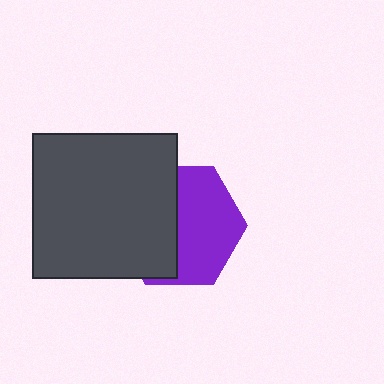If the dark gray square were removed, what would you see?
You would see the complete purple hexagon.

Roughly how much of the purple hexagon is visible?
About half of it is visible (roughly 54%).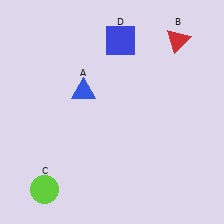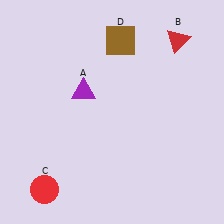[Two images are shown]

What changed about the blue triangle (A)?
In Image 1, A is blue. In Image 2, it changed to purple.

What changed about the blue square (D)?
In Image 1, D is blue. In Image 2, it changed to brown.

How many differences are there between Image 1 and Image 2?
There are 3 differences between the two images.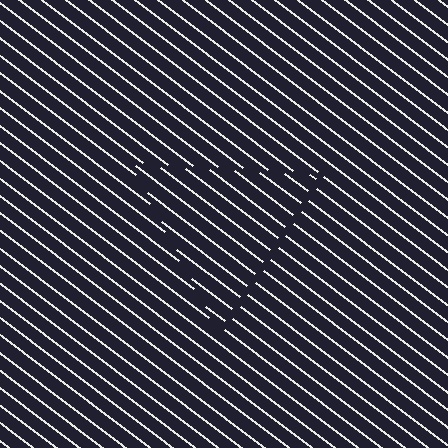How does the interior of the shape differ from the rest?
The interior of the shape contains the same grating, shifted by half a period — the contour is defined by the phase discontinuity where line-ends from the inner and outer gratings abut.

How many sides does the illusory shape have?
3 sides — the line-ends trace a triangle.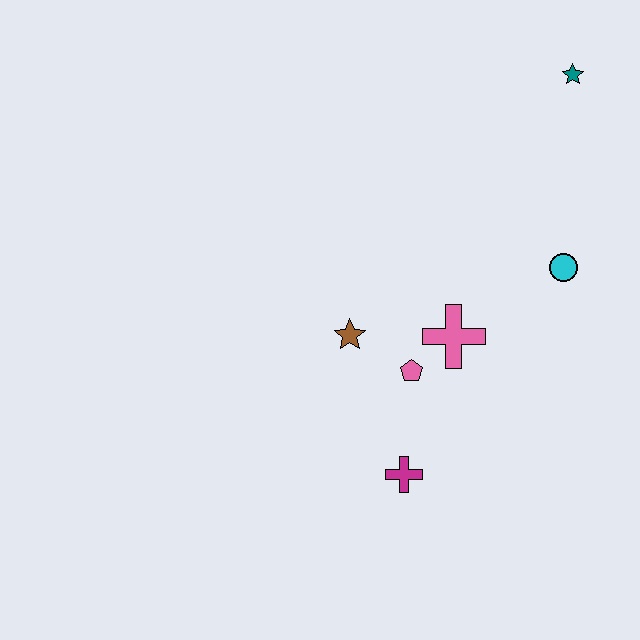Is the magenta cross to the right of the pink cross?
No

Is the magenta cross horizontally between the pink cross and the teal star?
No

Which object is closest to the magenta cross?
The pink pentagon is closest to the magenta cross.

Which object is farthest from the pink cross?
The teal star is farthest from the pink cross.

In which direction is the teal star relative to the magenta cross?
The teal star is above the magenta cross.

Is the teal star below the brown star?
No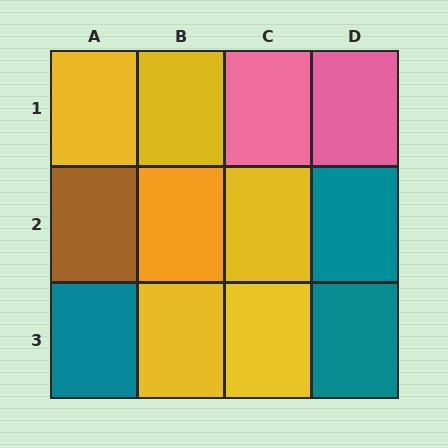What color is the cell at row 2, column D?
Teal.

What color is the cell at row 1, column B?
Yellow.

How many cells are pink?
2 cells are pink.